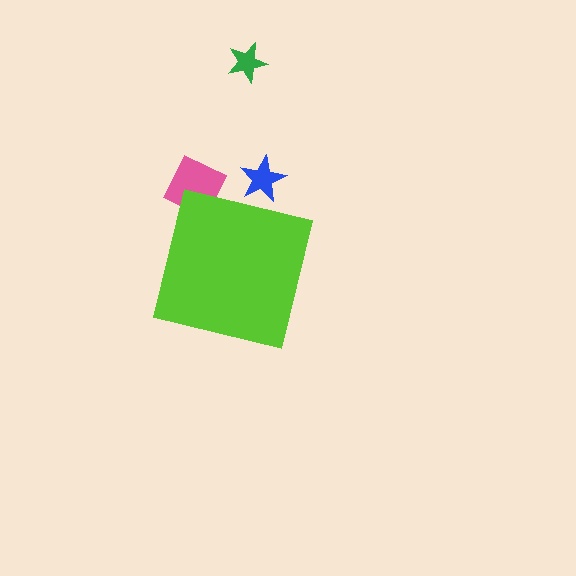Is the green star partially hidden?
No, the green star is fully visible.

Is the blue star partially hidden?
Yes, the blue star is partially hidden behind the lime square.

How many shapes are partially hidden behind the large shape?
2 shapes are partially hidden.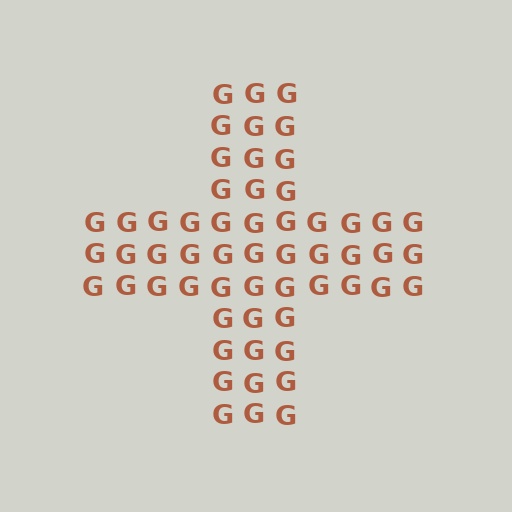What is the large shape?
The large shape is a cross.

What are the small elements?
The small elements are letter G's.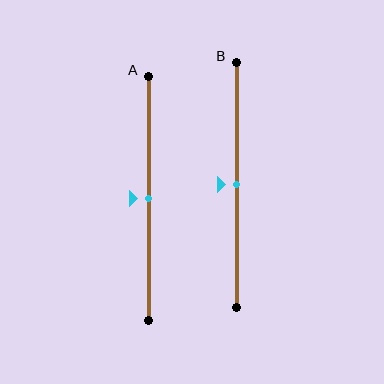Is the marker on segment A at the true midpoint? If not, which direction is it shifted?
Yes, the marker on segment A is at the true midpoint.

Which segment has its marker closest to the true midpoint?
Segment A has its marker closest to the true midpoint.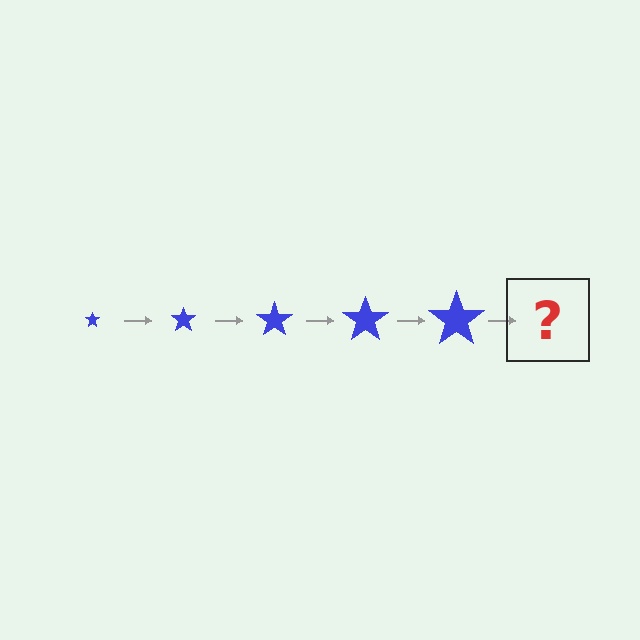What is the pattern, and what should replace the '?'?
The pattern is that the star gets progressively larger each step. The '?' should be a blue star, larger than the previous one.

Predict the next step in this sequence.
The next step is a blue star, larger than the previous one.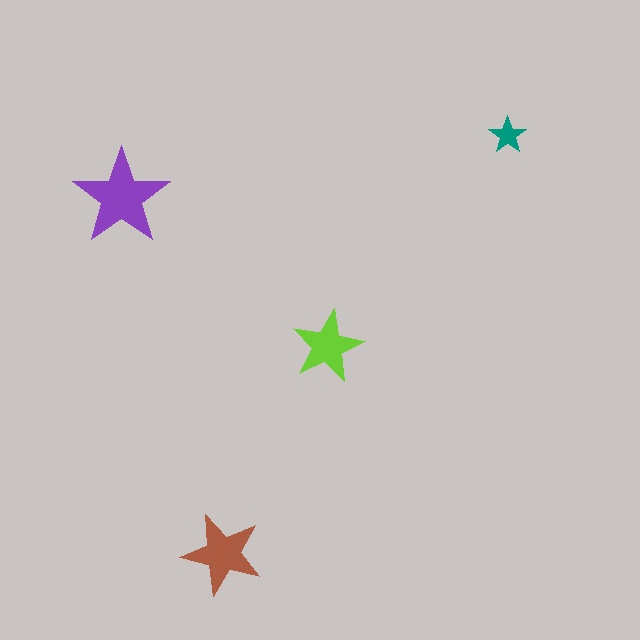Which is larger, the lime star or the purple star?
The purple one.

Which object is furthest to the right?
The teal star is rightmost.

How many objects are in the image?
There are 4 objects in the image.